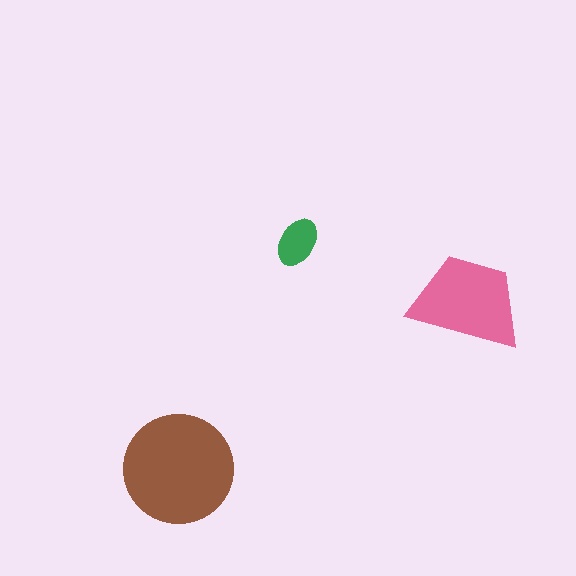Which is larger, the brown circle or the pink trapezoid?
The brown circle.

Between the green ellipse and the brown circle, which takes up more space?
The brown circle.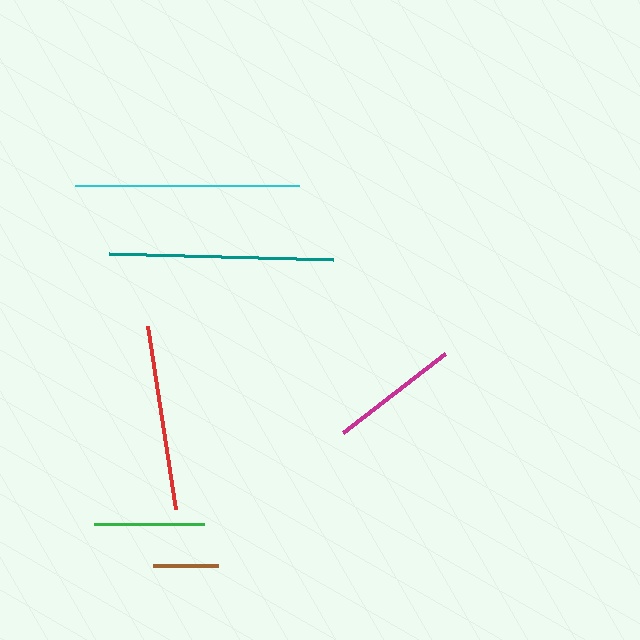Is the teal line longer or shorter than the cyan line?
The teal line is longer than the cyan line.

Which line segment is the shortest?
The brown line is the shortest at approximately 65 pixels.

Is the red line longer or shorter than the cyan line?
The cyan line is longer than the red line.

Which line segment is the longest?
The teal line is the longest at approximately 224 pixels.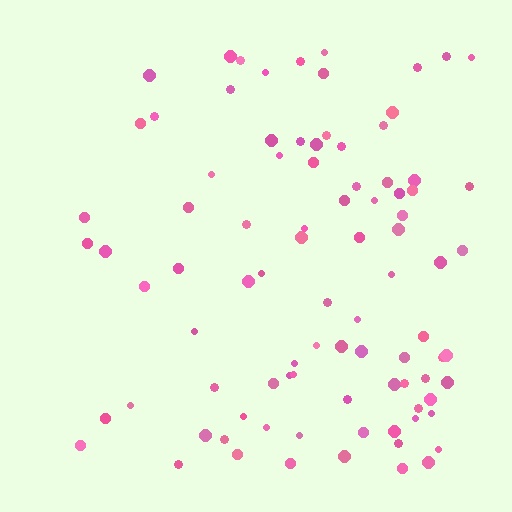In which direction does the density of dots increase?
From left to right, with the right side densest.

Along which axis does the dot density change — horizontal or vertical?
Horizontal.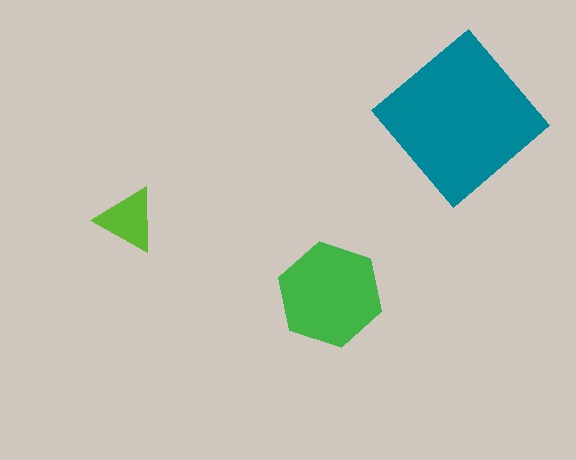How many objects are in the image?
There are 3 objects in the image.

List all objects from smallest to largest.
The lime triangle, the green hexagon, the teal diamond.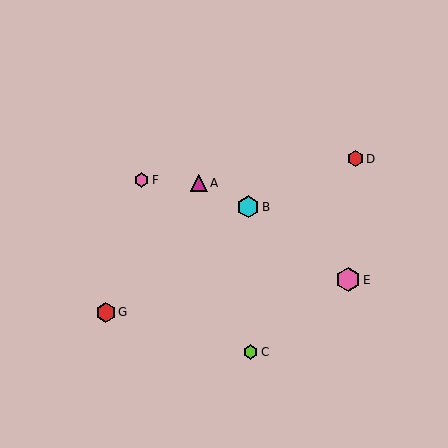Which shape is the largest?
The pink hexagon (labeled E) is the largest.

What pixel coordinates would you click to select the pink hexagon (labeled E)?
Click at (348, 280) to select the pink hexagon E.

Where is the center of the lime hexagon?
The center of the lime hexagon is at (251, 352).